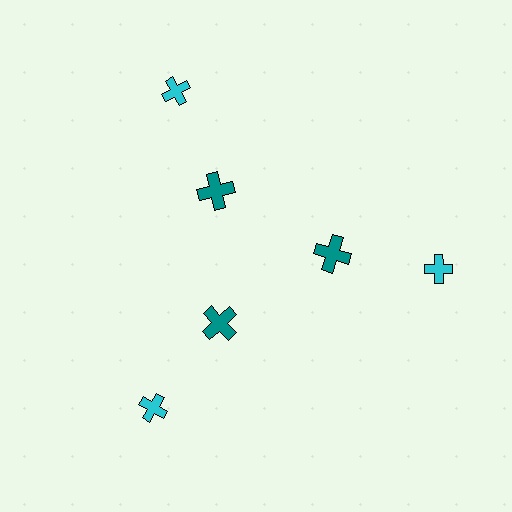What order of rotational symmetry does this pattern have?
This pattern has 3-fold rotational symmetry.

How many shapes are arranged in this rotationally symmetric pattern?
There are 6 shapes, arranged in 3 groups of 2.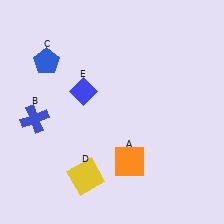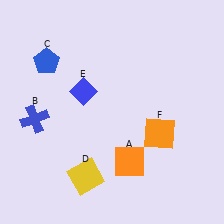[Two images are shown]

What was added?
An orange square (F) was added in Image 2.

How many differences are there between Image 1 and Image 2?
There is 1 difference between the two images.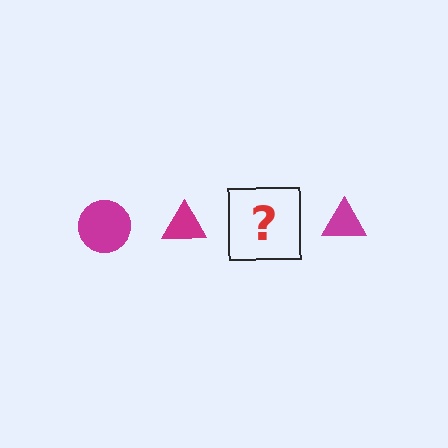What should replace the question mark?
The question mark should be replaced with a magenta circle.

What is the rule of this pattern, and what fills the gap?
The rule is that the pattern cycles through circle, triangle shapes in magenta. The gap should be filled with a magenta circle.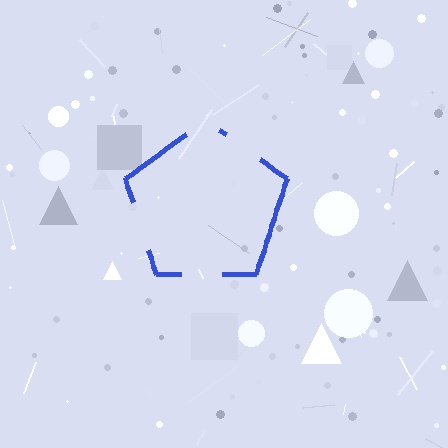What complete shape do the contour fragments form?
The contour fragments form a pentagon.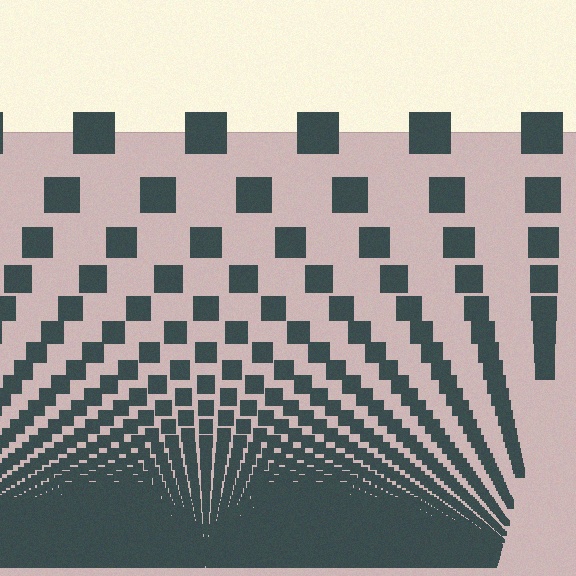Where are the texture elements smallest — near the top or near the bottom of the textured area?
Near the bottom.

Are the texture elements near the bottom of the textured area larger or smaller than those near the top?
Smaller. The gradient is inverted — elements near the bottom are smaller and denser.